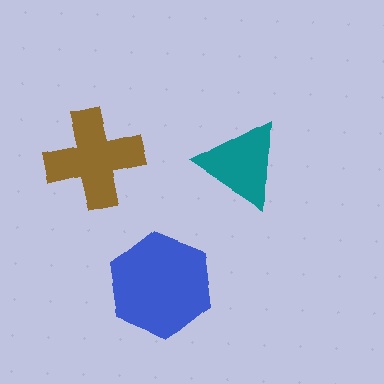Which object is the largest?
The blue hexagon.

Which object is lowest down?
The blue hexagon is bottommost.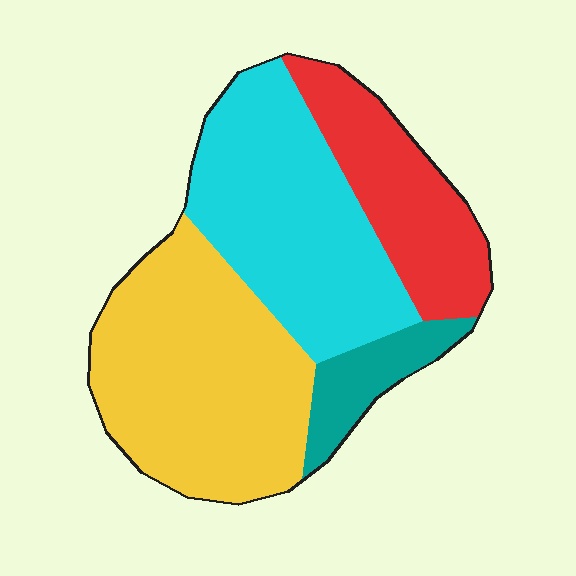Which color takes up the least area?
Teal, at roughly 10%.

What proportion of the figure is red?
Red covers about 20% of the figure.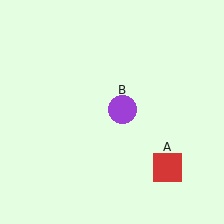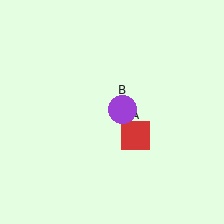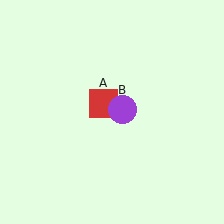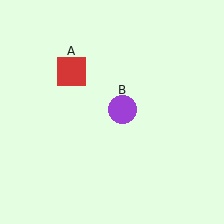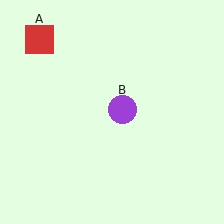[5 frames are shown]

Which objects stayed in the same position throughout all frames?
Purple circle (object B) remained stationary.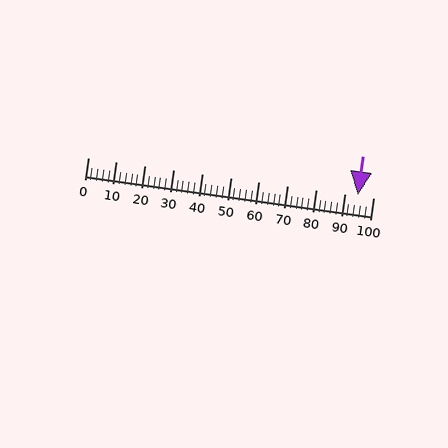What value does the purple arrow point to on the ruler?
The purple arrow points to approximately 95.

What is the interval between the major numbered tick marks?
The major tick marks are spaced 10 units apart.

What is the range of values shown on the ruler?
The ruler shows values from 0 to 100.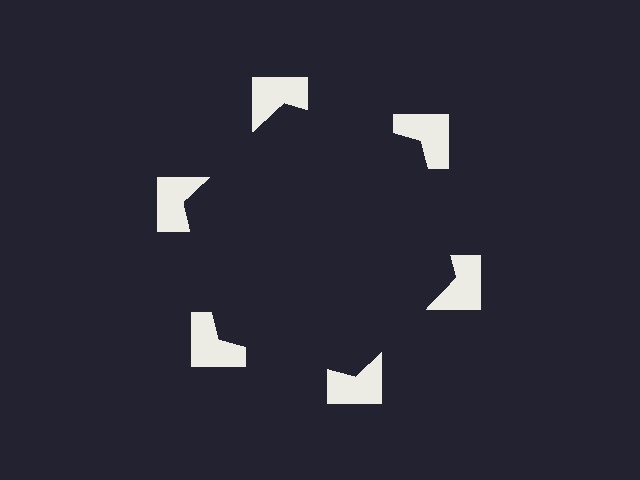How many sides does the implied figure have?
6 sides.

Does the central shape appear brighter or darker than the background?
It typically appears slightly darker than the background, even though no actual brightness change is drawn.